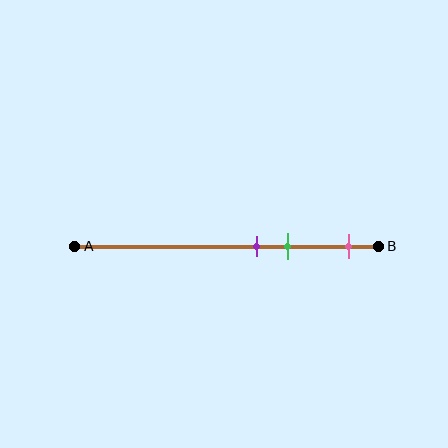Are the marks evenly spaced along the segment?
No, the marks are not evenly spaced.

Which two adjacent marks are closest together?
The purple and green marks are the closest adjacent pair.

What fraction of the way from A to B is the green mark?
The green mark is approximately 70% (0.7) of the way from A to B.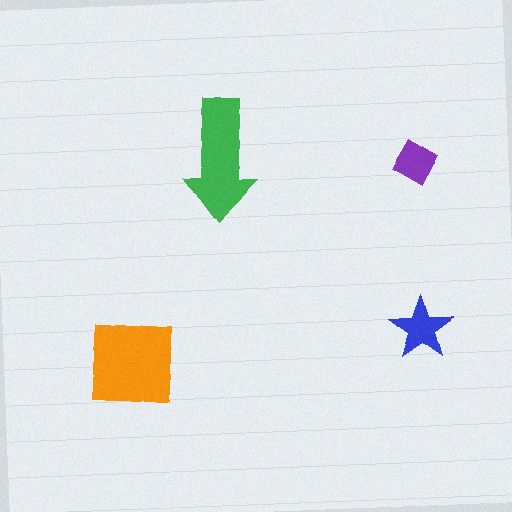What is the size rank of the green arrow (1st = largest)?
2nd.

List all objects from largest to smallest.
The orange square, the green arrow, the blue star, the purple diamond.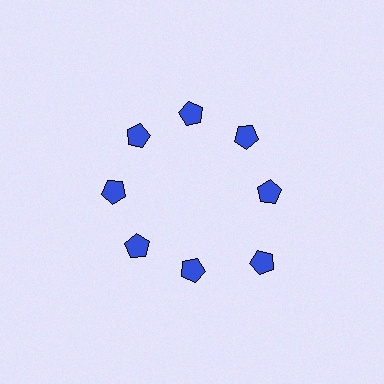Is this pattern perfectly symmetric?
No. The 8 blue pentagons are arranged in a ring, but one element near the 4 o'clock position is pushed outward from the center, breaking the 8-fold rotational symmetry.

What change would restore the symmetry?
The symmetry would be restored by moving it inward, back onto the ring so that all 8 pentagons sit at equal angles and equal distance from the center.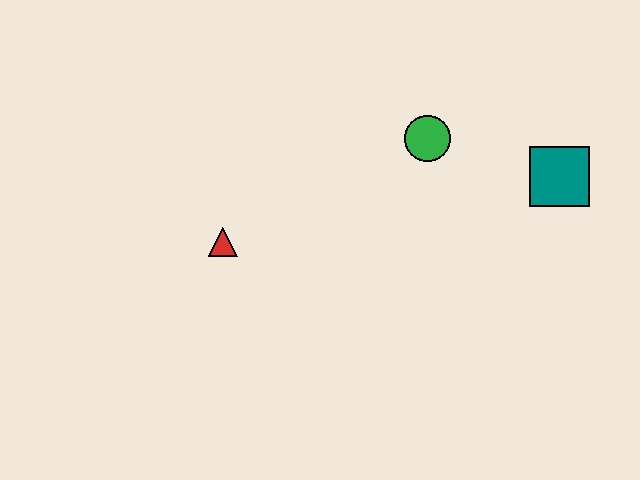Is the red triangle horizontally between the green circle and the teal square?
No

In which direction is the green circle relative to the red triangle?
The green circle is to the right of the red triangle.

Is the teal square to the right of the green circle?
Yes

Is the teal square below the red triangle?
No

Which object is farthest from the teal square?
The red triangle is farthest from the teal square.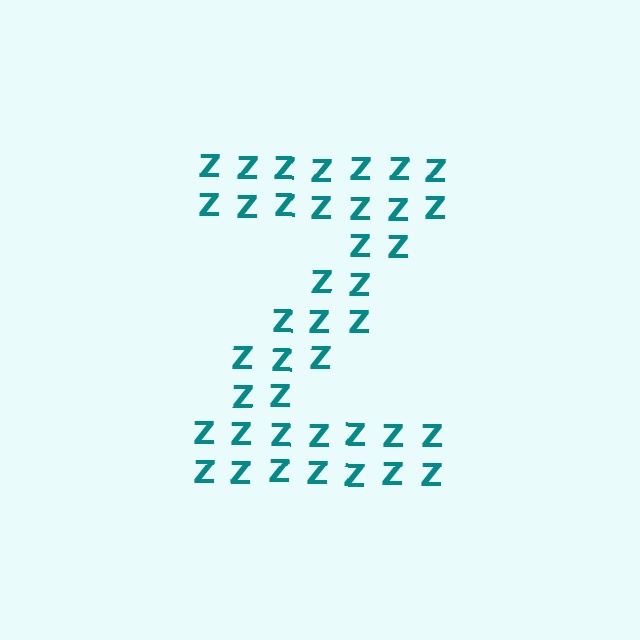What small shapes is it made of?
It is made of small letter Z's.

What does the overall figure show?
The overall figure shows the letter Z.